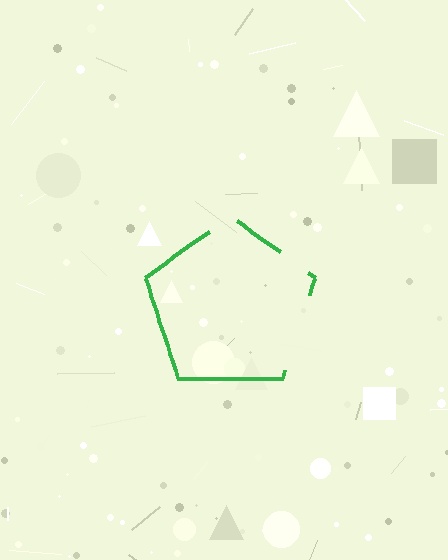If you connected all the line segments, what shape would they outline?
They would outline a pentagon.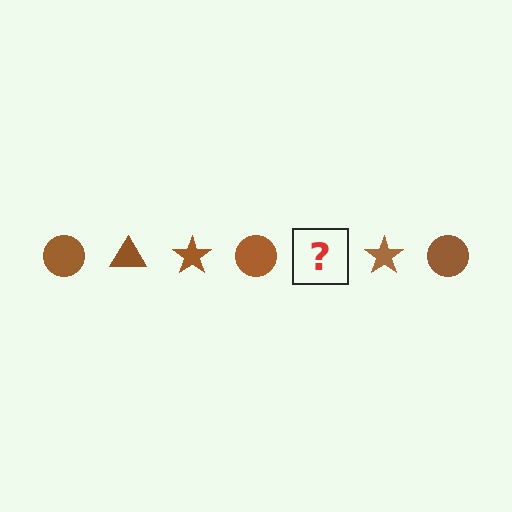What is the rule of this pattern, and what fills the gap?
The rule is that the pattern cycles through circle, triangle, star shapes in brown. The gap should be filled with a brown triangle.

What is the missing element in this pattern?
The missing element is a brown triangle.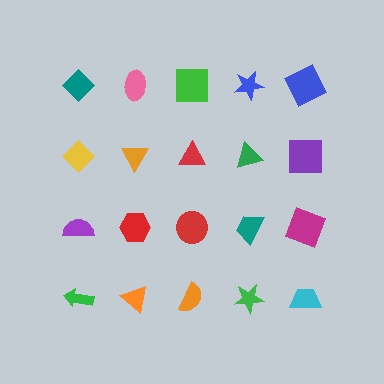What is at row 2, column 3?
A red triangle.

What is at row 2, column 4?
A green triangle.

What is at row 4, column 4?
A green star.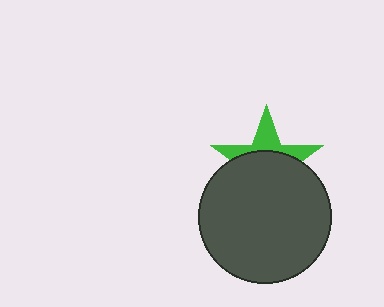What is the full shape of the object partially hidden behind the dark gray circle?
The partially hidden object is a green star.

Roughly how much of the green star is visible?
A small part of it is visible (roughly 36%).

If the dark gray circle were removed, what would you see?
You would see the complete green star.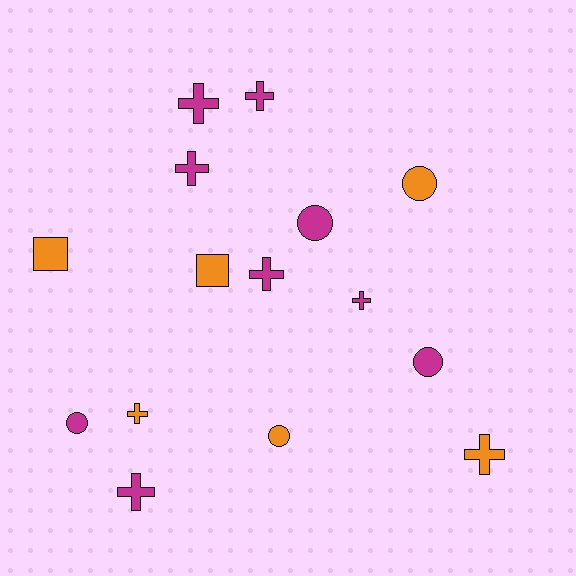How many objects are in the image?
There are 15 objects.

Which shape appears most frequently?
Cross, with 8 objects.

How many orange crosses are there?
There are 2 orange crosses.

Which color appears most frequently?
Magenta, with 9 objects.